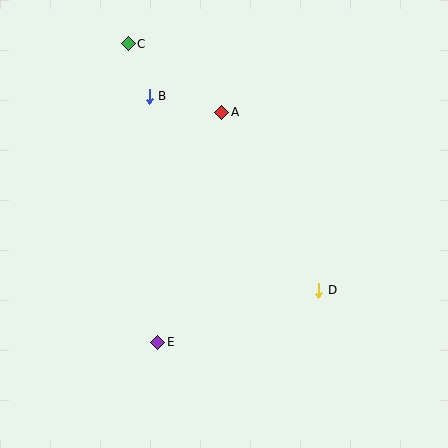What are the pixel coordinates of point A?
Point A is at (222, 112).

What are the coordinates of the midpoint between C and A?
The midpoint between C and A is at (175, 78).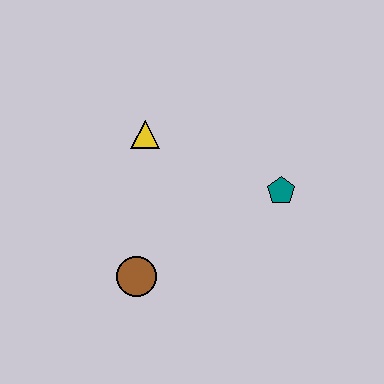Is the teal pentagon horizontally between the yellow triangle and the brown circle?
No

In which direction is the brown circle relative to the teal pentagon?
The brown circle is to the left of the teal pentagon.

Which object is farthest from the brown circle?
The teal pentagon is farthest from the brown circle.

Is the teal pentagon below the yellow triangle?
Yes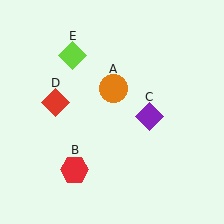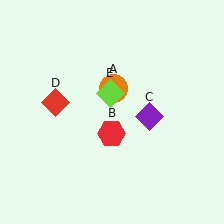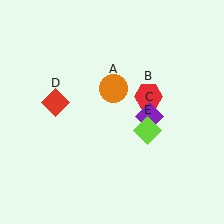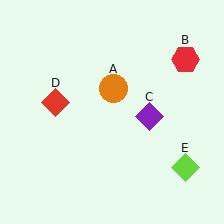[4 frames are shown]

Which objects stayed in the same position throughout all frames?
Orange circle (object A) and purple diamond (object C) and red diamond (object D) remained stationary.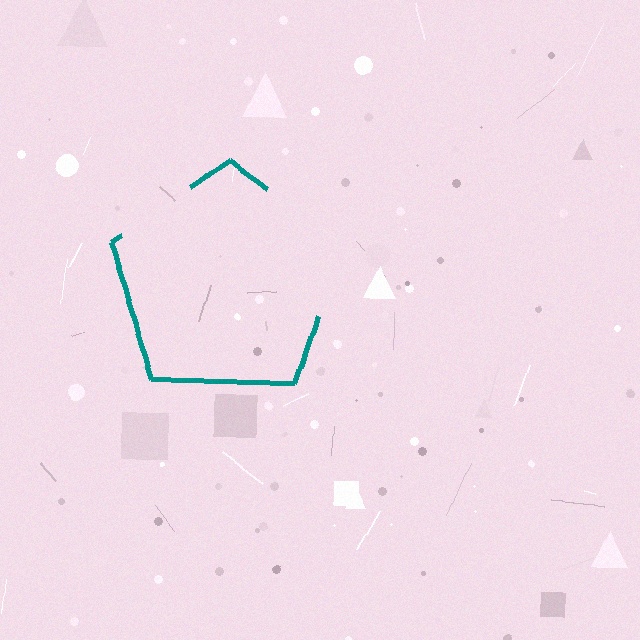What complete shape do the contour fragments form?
The contour fragments form a pentagon.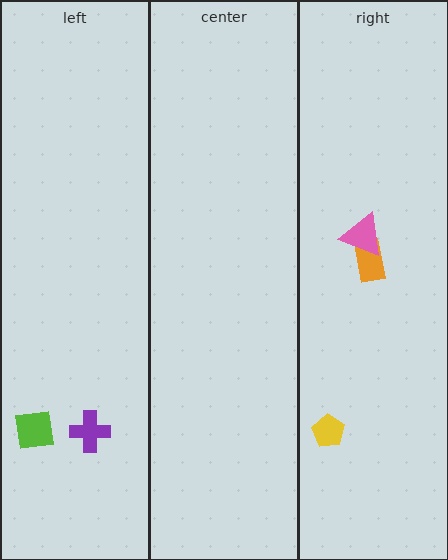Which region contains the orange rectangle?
The right region.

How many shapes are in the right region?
3.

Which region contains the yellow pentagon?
The right region.